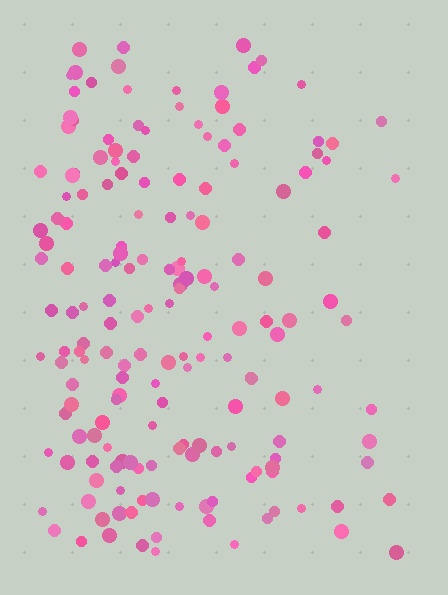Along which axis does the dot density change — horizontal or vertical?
Horizontal.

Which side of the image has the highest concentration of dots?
The left.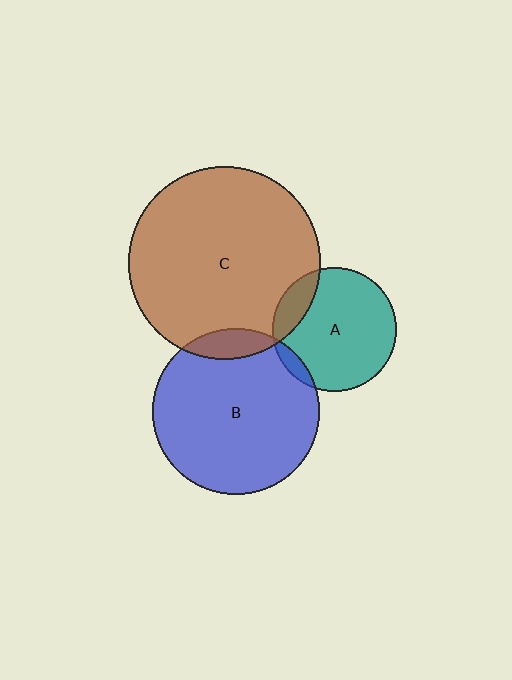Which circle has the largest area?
Circle C (brown).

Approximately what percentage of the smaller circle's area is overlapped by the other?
Approximately 15%.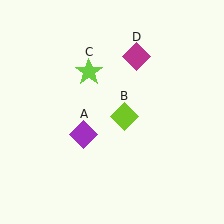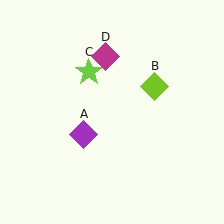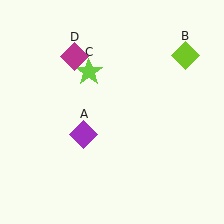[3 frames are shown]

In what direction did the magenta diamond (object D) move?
The magenta diamond (object D) moved left.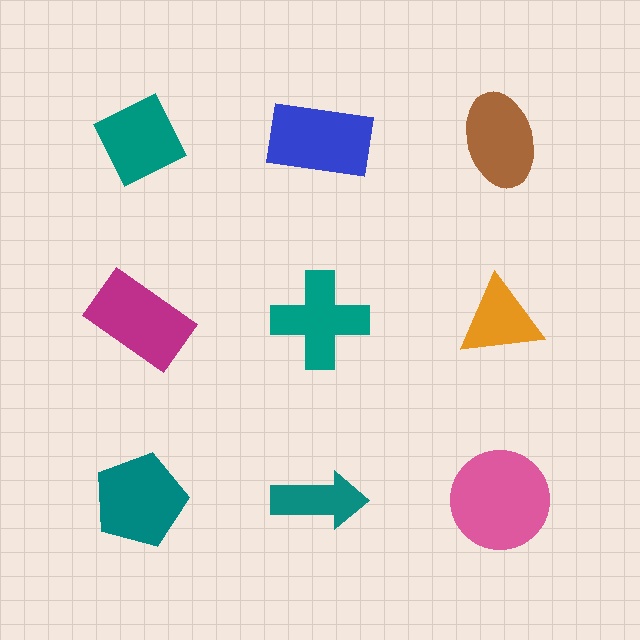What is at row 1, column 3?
A brown ellipse.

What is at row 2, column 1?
A magenta rectangle.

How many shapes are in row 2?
3 shapes.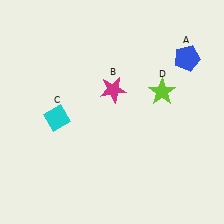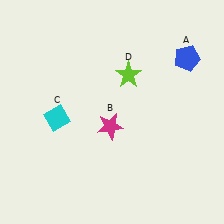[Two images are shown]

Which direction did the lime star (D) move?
The lime star (D) moved left.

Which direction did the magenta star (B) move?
The magenta star (B) moved down.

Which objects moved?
The objects that moved are: the magenta star (B), the lime star (D).